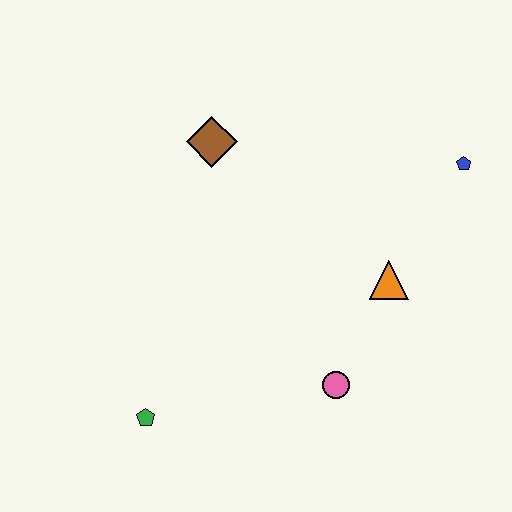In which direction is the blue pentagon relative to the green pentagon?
The blue pentagon is to the right of the green pentagon.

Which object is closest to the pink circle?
The orange triangle is closest to the pink circle.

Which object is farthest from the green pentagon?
The blue pentagon is farthest from the green pentagon.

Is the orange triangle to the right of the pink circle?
Yes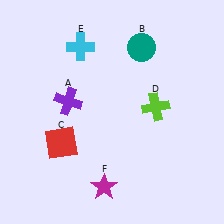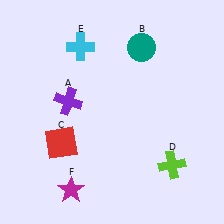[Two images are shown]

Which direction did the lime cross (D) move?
The lime cross (D) moved down.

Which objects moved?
The objects that moved are: the lime cross (D), the magenta star (F).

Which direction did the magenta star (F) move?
The magenta star (F) moved left.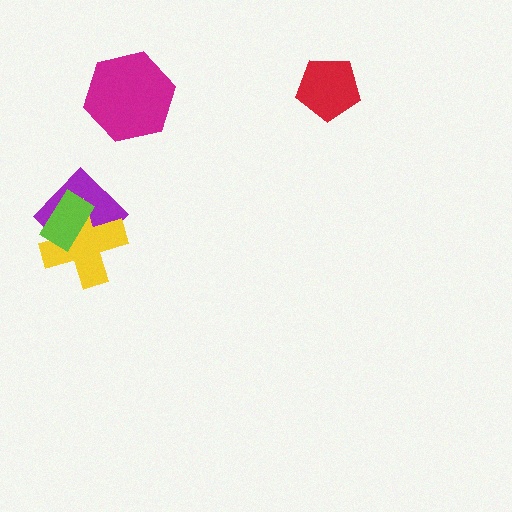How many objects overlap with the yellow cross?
2 objects overlap with the yellow cross.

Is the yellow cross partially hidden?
Yes, it is partially covered by another shape.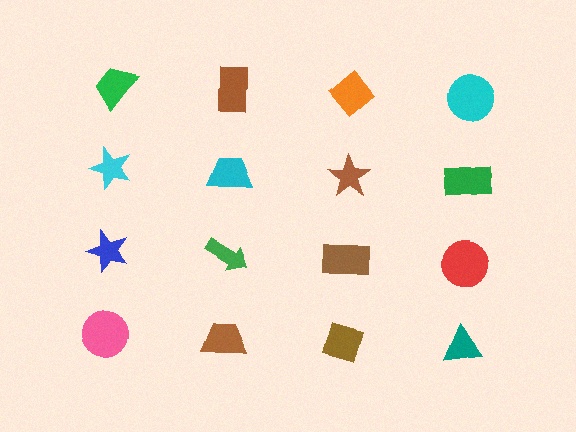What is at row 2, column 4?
A green rectangle.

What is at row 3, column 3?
A brown rectangle.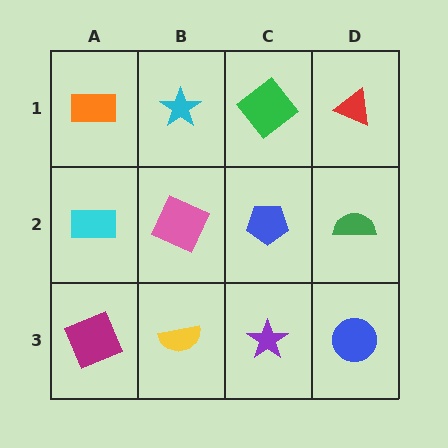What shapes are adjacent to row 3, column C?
A blue pentagon (row 2, column C), a yellow semicircle (row 3, column B), a blue circle (row 3, column D).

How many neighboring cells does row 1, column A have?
2.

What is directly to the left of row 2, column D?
A blue pentagon.